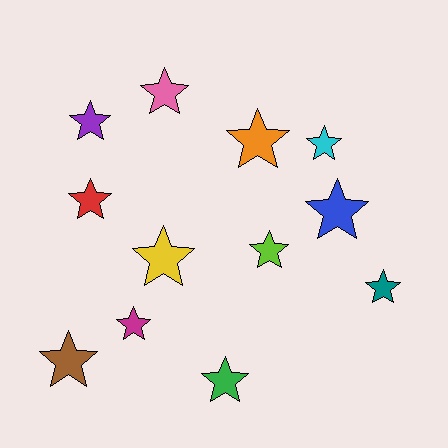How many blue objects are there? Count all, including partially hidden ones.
There is 1 blue object.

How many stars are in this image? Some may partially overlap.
There are 12 stars.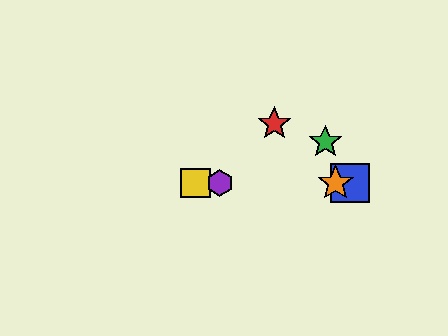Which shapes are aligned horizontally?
The blue square, the yellow square, the purple hexagon, the orange star are aligned horizontally.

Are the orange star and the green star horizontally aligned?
No, the orange star is at y≈183 and the green star is at y≈142.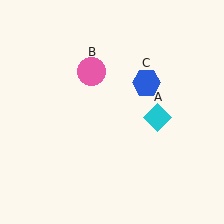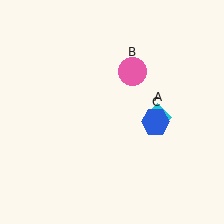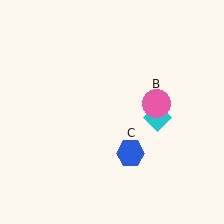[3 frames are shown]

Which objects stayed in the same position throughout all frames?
Cyan diamond (object A) remained stationary.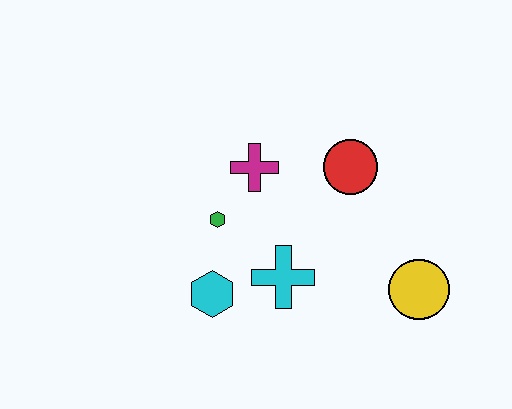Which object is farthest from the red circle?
The cyan hexagon is farthest from the red circle.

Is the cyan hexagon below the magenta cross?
Yes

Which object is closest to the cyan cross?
The cyan hexagon is closest to the cyan cross.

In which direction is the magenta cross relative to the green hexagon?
The magenta cross is above the green hexagon.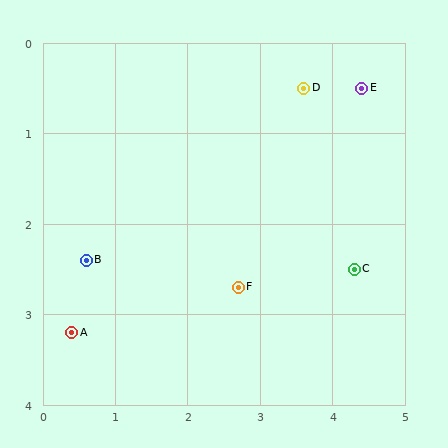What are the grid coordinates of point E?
Point E is at approximately (4.4, 0.5).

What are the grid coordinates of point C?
Point C is at approximately (4.3, 2.5).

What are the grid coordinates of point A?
Point A is at approximately (0.4, 3.2).